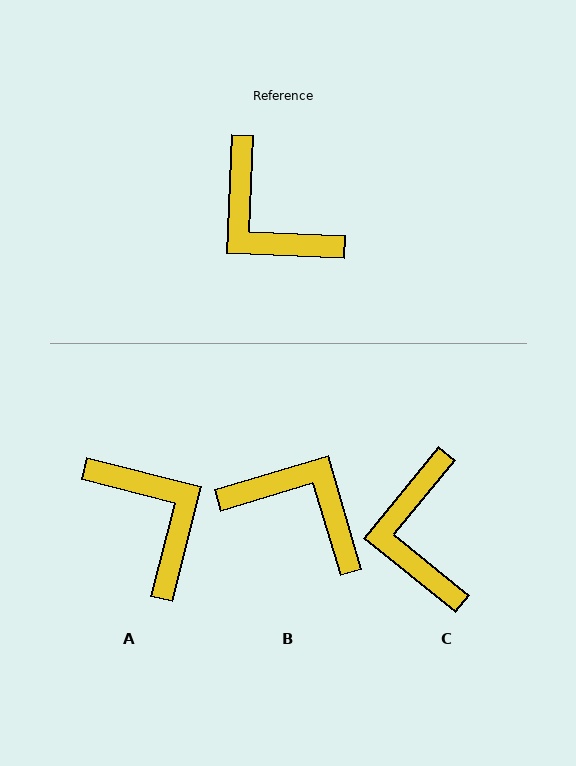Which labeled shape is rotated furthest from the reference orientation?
A, about 168 degrees away.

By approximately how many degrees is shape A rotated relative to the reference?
Approximately 168 degrees counter-clockwise.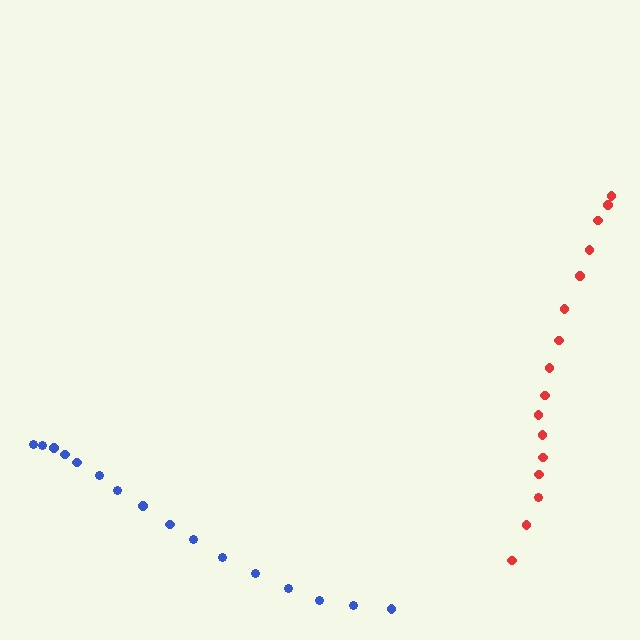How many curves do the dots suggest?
There are 2 distinct paths.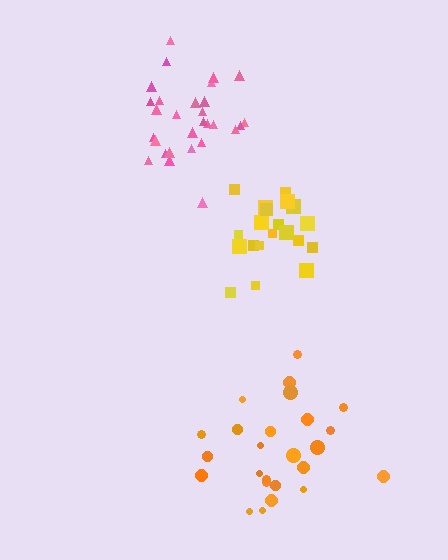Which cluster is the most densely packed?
Pink.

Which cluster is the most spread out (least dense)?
Orange.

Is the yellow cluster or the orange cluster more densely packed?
Yellow.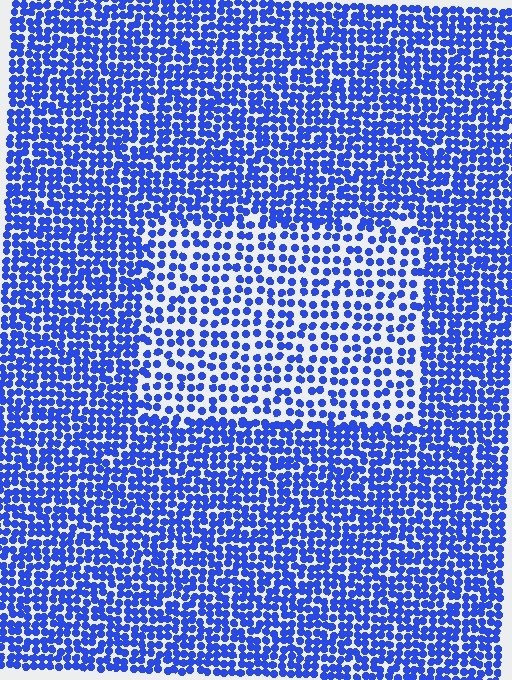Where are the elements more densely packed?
The elements are more densely packed outside the rectangle boundary.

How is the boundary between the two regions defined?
The boundary is defined by a change in element density (approximately 1.8x ratio). All elements are the same color, size, and shape.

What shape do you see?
I see a rectangle.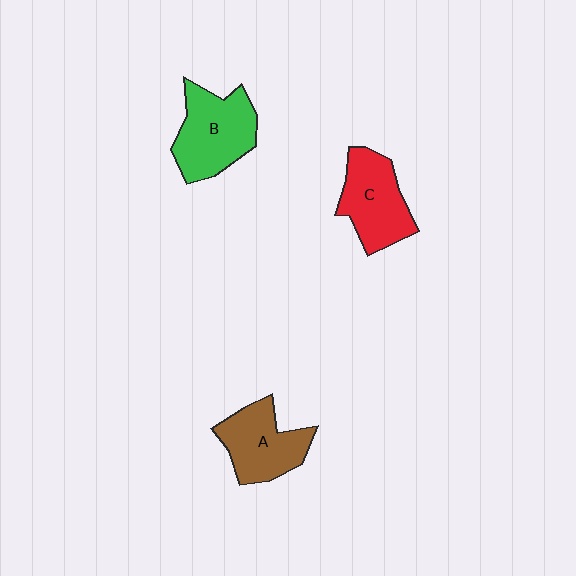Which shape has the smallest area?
Shape A (brown).